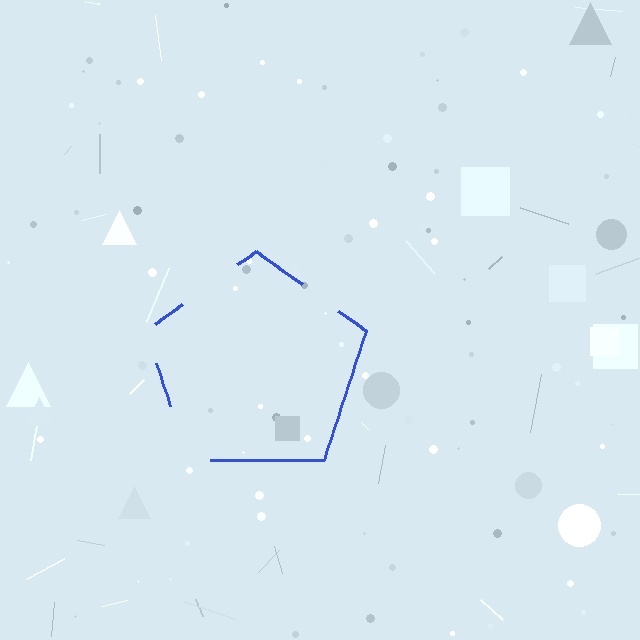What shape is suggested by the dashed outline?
The dashed outline suggests a pentagon.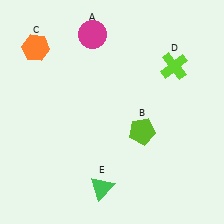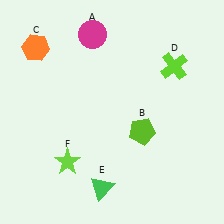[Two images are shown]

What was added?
A lime star (F) was added in Image 2.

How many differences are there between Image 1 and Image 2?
There is 1 difference between the two images.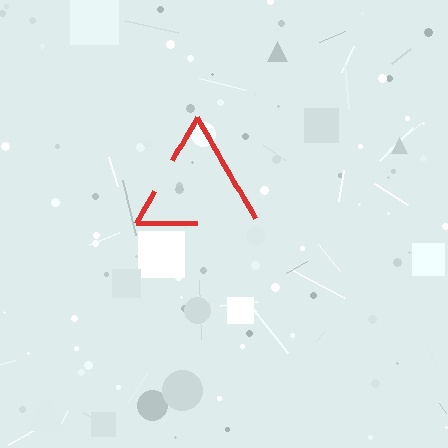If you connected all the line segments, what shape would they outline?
They would outline a triangle.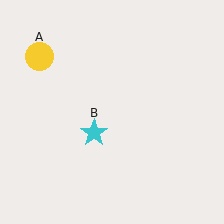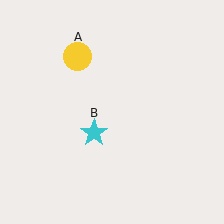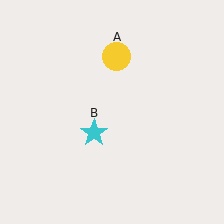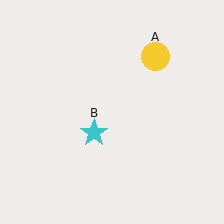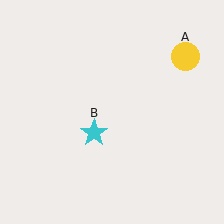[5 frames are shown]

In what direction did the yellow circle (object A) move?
The yellow circle (object A) moved right.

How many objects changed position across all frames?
1 object changed position: yellow circle (object A).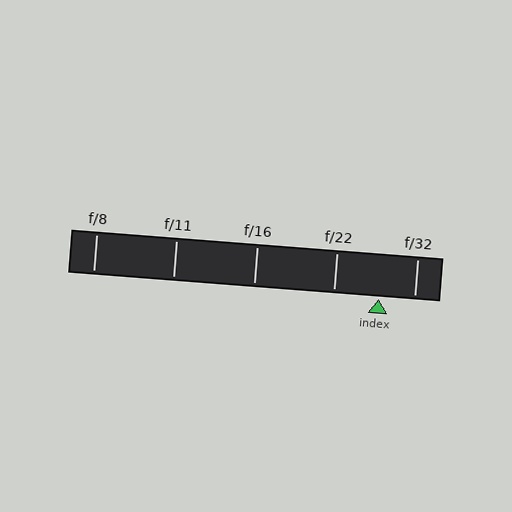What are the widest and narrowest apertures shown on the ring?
The widest aperture shown is f/8 and the narrowest is f/32.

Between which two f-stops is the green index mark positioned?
The index mark is between f/22 and f/32.